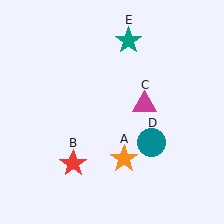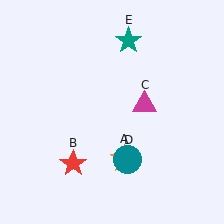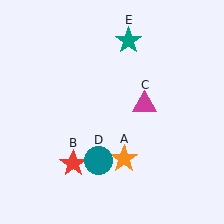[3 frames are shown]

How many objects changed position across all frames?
1 object changed position: teal circle (object D).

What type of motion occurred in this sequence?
The teal circle (object D) rotated clockwise around the center of the scene.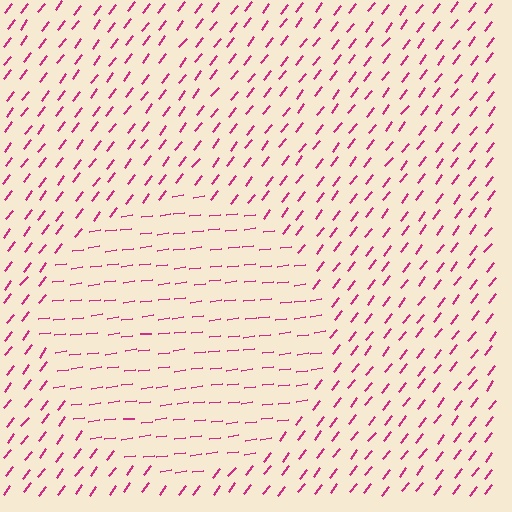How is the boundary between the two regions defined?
The boundary is defined purely by a change in line orientation (approximately 45 degrees difference). All lines are the same color and thickness.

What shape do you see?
I see a circle.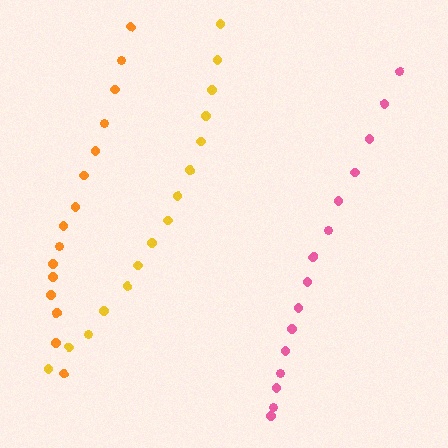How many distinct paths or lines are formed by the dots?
There are 3 distinct paths.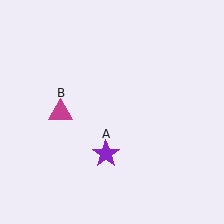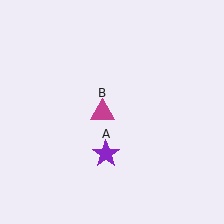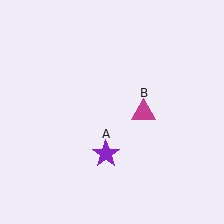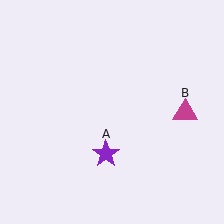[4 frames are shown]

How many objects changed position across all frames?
1 object changed position: magenta triangle (object B).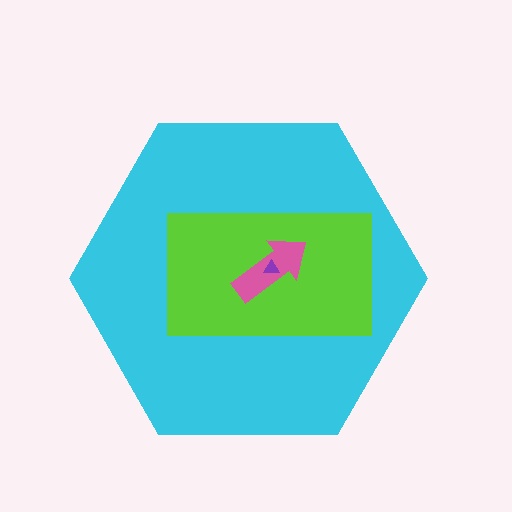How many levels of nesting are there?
4.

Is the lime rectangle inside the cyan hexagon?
Yes.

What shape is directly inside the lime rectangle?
The pink arrow.